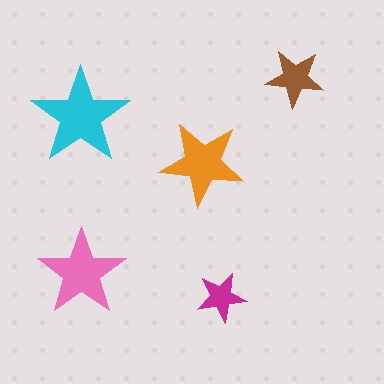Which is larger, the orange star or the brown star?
The orange one.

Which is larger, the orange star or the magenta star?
The orange one.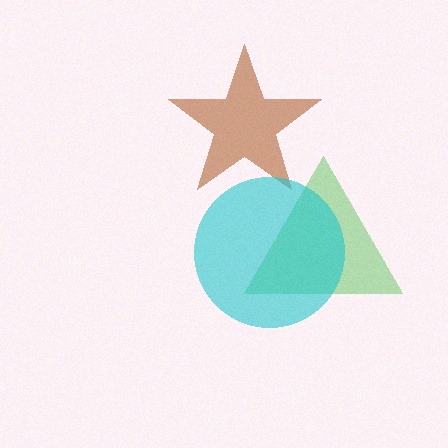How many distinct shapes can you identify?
There are 3 distinct shapes: a brown star, a green triangle, a cyan circle.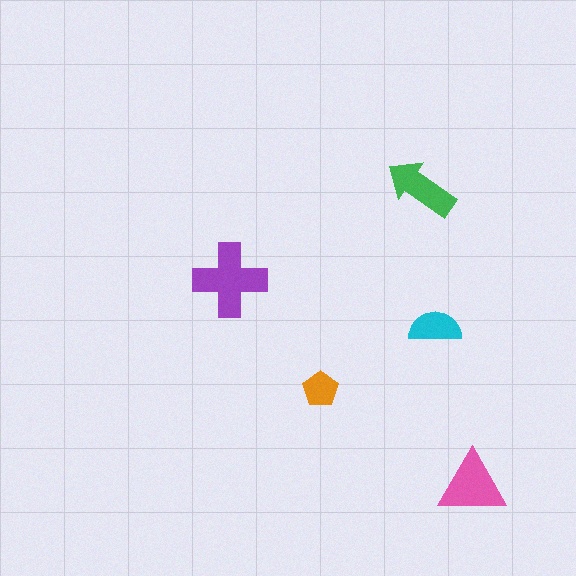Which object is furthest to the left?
The purple cross is leftmost.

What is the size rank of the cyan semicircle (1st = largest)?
4th.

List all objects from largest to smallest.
The purple cross, the pink triangle, the green arrow, the cyan semicircle, the orange pentagon.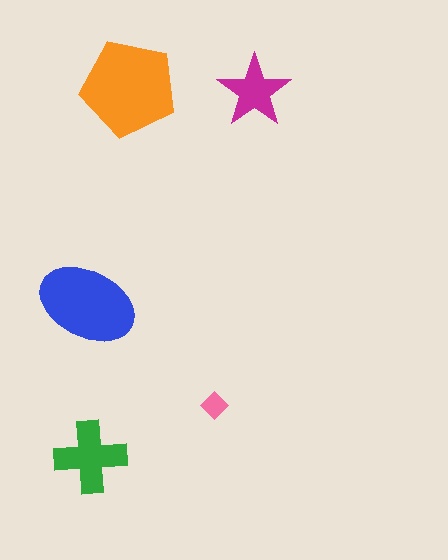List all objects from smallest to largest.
The pink diamond, the magenta star, the green cross, the blue ellipse, the orange pentagon.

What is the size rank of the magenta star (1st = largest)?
4th.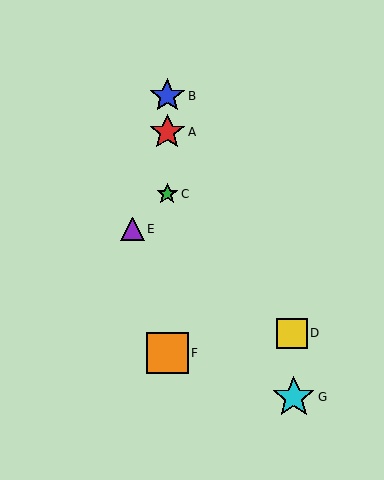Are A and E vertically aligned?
No, A is at x≈167 and E is at x≈132.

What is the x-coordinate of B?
Object B is at x≈167.